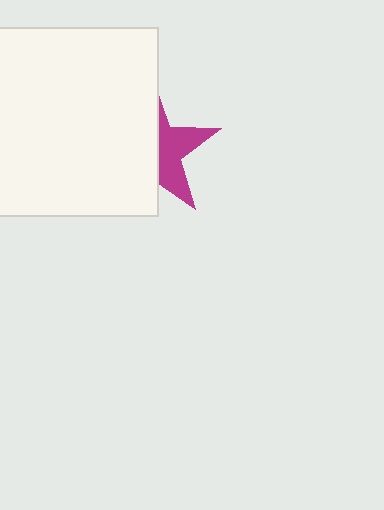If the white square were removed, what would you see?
You would see the complete magenta star.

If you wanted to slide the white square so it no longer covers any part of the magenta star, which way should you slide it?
Slide it left — that is the most direct way to separate the two shapes.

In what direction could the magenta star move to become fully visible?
The magenta star could move right. That would shift it out from behind the white square entirely.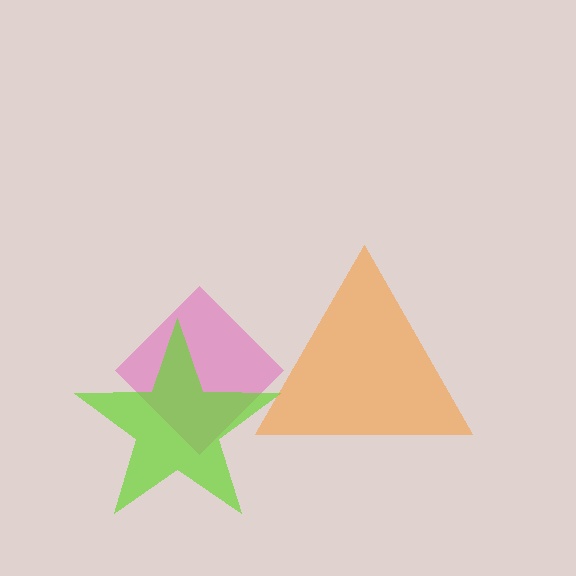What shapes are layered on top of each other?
The layered shapes are: an orange triangle, a pink diamond, a lime star.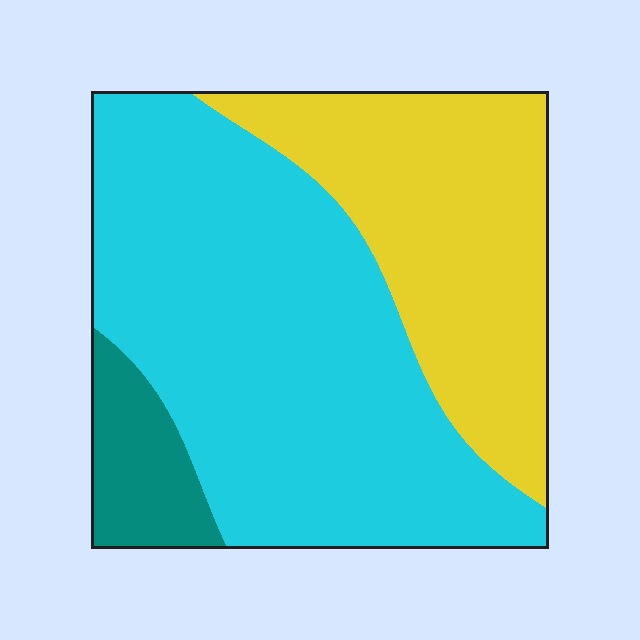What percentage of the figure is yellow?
Yellow takes up between a sixth and a third of the figure.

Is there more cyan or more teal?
Cyan.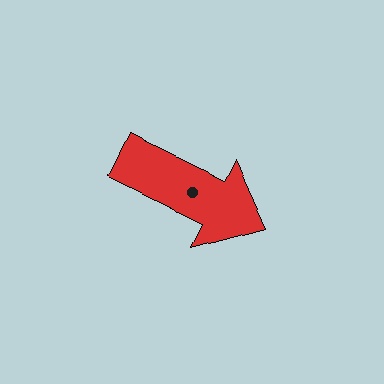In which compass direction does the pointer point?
Southeast.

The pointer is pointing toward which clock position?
Roughly 4 o'clock.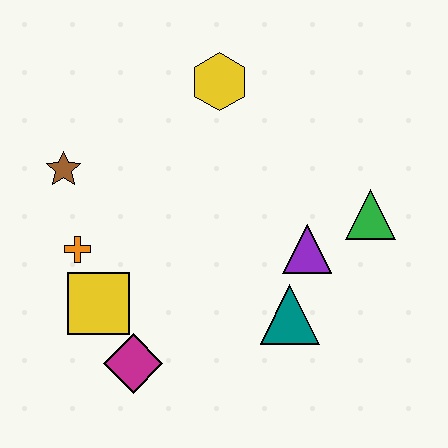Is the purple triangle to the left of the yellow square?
No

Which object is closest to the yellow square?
The orange cross is closest to the yellow square.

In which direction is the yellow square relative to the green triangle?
The yellow square is to the left of the green triangle.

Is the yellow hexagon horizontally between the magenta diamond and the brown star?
No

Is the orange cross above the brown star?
No